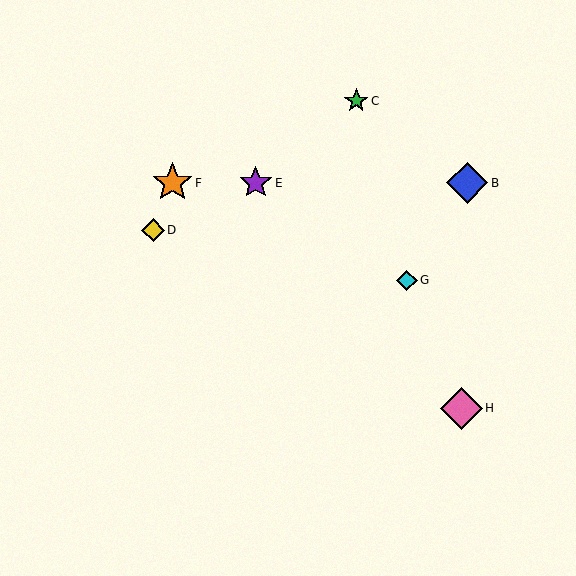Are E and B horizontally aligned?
Yes, both are at y≈183.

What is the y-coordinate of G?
Object G is at y≈280.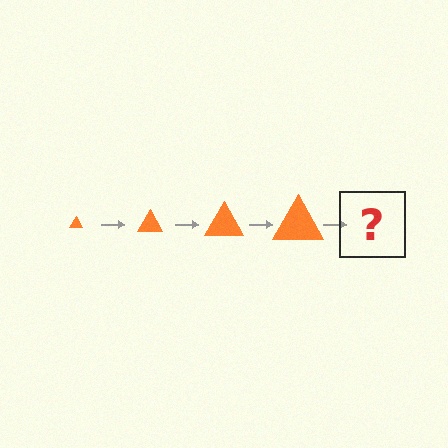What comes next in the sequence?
The next element should be an orange triangle, larger than the previous one.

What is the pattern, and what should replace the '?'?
The pattern is that the triangle gets progressively larger each step. The '?' should be an orange triangle, larger than the previous one.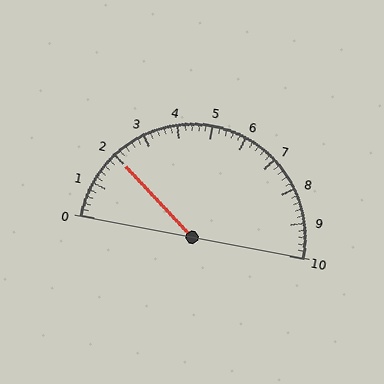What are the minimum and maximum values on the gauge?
The gauge ranges from 0 to 10.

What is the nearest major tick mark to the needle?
The nearest major tick mark is 2.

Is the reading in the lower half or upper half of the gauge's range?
The reading is in the lower half of the range (0 to 10).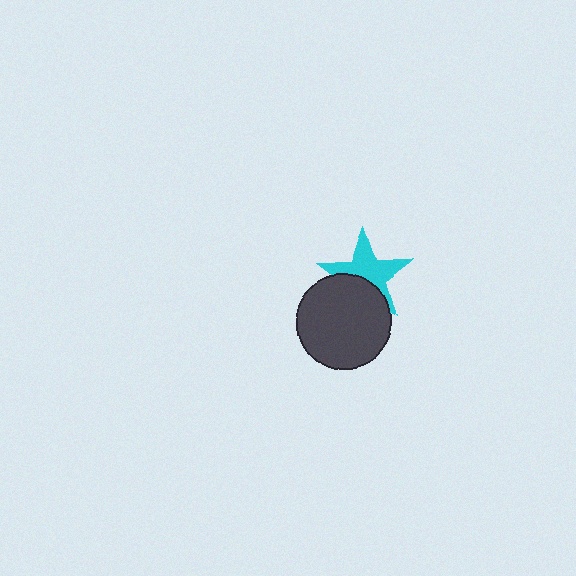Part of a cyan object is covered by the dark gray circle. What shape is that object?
It is a star.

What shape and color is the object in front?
The object in front is a dark gray circle.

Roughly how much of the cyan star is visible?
About half of it is visible (roughly 62%).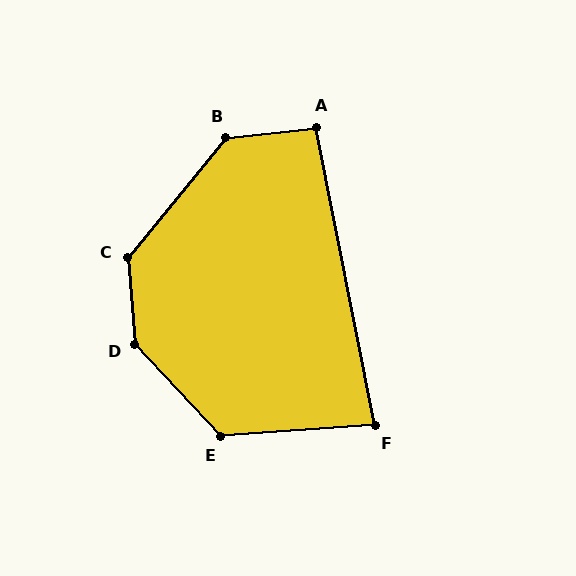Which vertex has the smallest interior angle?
F, at approximately 83 degrees.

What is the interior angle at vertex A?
Approximately 95 degrees (approximately right).